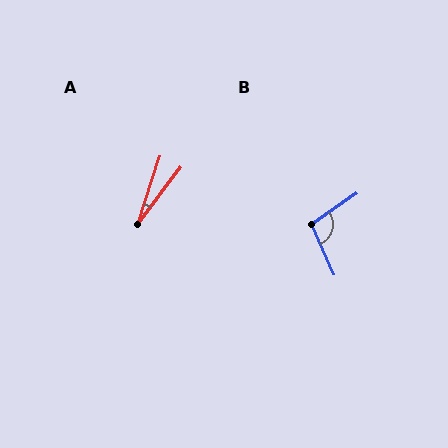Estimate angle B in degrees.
Approximately 101 degrees.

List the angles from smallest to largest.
A (19°), B (101°).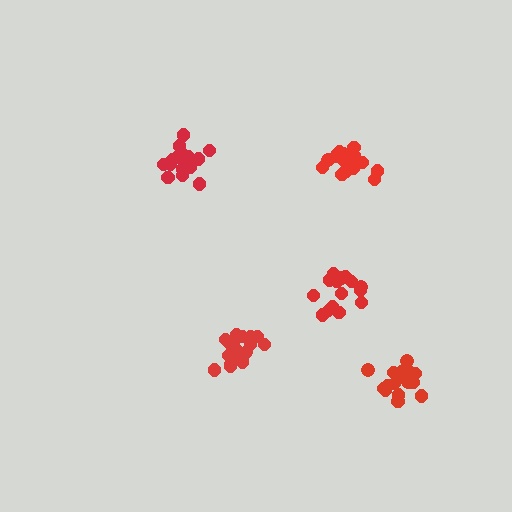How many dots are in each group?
Group 1: 19 dots, Group 2: 21 dots, Group 3: 18 dots, Group 4: 17 dots, Group 5: 15 dots (90 total).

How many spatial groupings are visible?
There are 5 spatial groupings.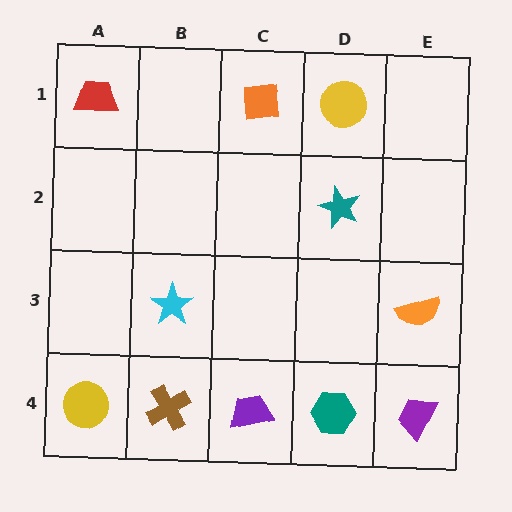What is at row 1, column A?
A red trapezoid.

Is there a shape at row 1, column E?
No, that cell is empty.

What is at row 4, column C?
A purple trapezoid.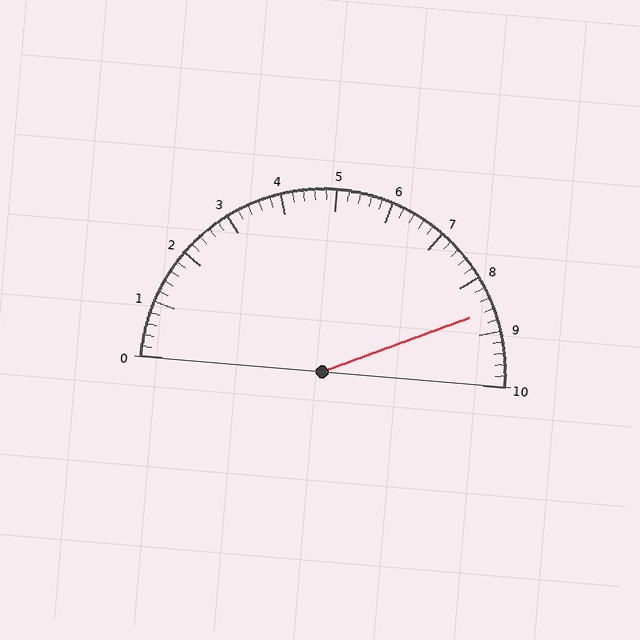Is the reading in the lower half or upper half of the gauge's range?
The reading is in the upper half of the range (0 to 10).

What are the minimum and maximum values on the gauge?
The gauge ranges from 0 to 10.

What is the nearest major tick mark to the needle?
The nearest major tick mark is 9.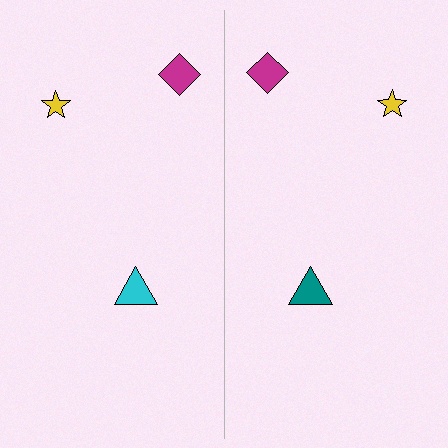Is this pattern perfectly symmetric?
No, the pattern is not perfectly symmetric. The teal triangle on the right side breaks the symmetry — its mirror counterpart is cyan.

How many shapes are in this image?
There are 6 shapes in this image.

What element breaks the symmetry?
The teal triangle on the right side breaks the symmetry — its mirror counterpart is cyan.